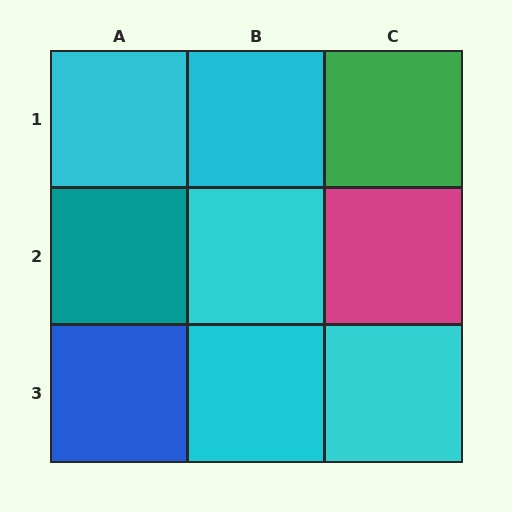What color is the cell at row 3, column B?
Cyan.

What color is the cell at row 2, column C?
Magenta.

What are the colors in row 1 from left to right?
Cyan, cyan, green.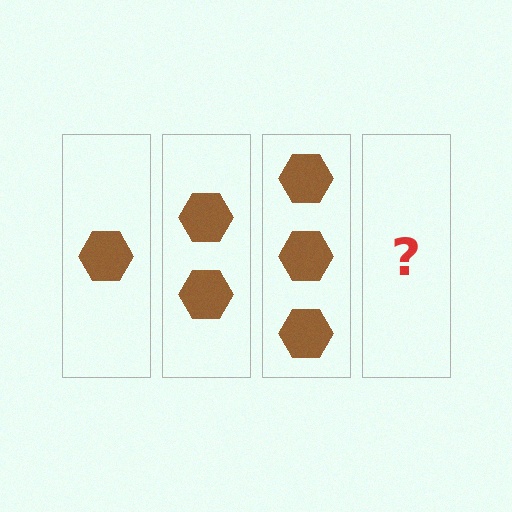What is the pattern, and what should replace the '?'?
The pattern is that each step adds one more hexagon. The '?' should be 4 hexagons.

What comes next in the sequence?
The next element should be 4 hexagons.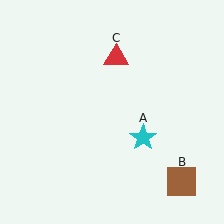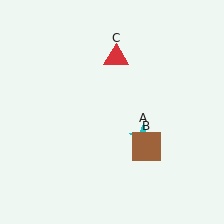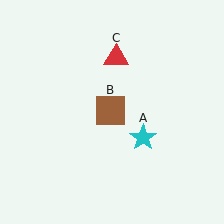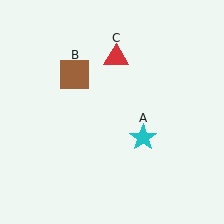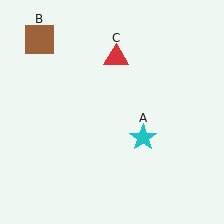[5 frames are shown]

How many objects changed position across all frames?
1 object changed position: brown square (object B).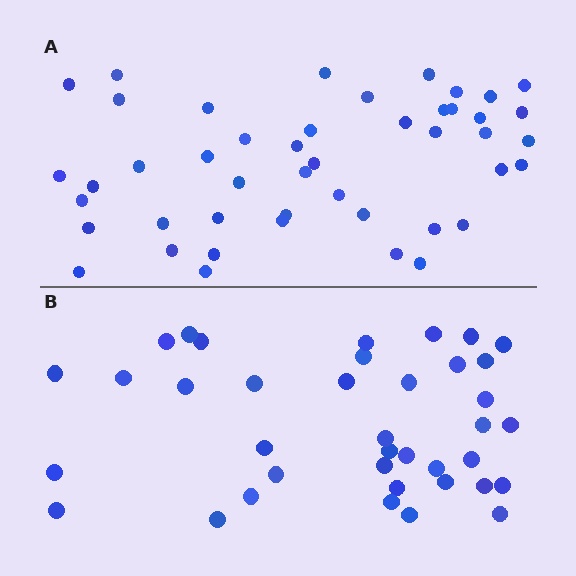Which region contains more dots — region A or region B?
Region A (the top region) has more dots.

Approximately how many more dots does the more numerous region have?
Region A has roughly 8 or so more dots than region B.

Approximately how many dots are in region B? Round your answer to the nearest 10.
About 40 dots. (The exact count is 38, which rounds to 40.)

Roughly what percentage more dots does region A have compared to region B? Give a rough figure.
About 20% more.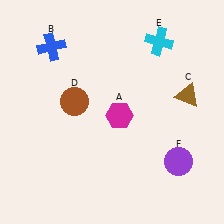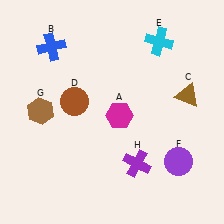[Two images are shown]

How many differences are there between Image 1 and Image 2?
There are 2 differences between the two images.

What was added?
A brown hexagon (G), a purple cross (H) were added in Image 2.